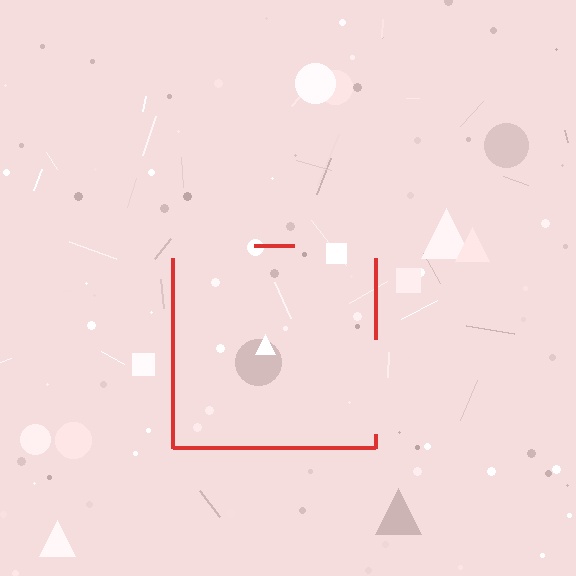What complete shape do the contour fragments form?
The contour fragments form a square.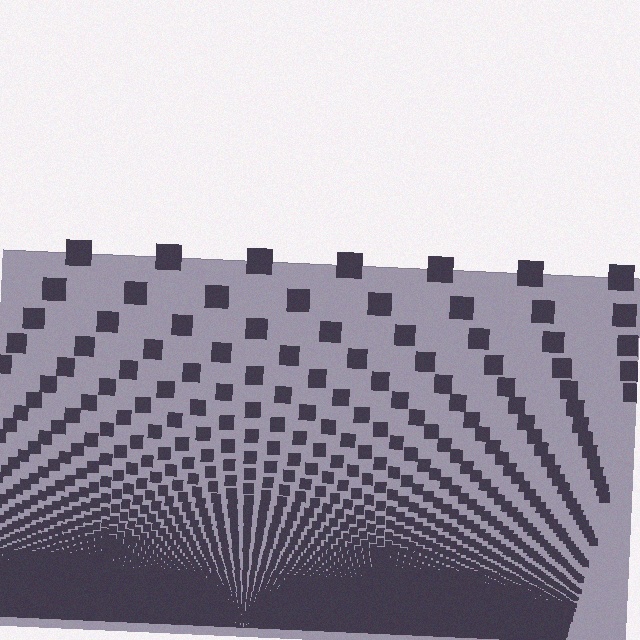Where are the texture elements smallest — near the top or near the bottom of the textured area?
Near the bottom.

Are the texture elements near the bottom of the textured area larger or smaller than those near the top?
Smaller. The gradient is inverted — elements near the bottom are smaller and denser.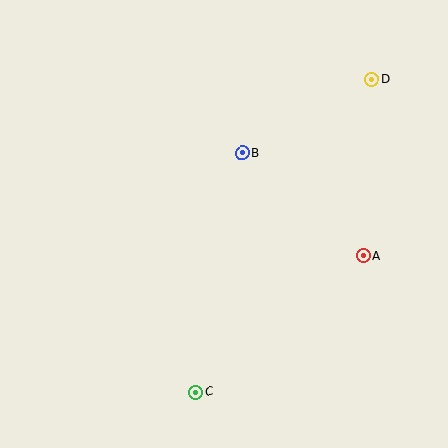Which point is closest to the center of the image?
Point B at (242, 153) is closest to the center.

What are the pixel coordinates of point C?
Point C is at (196, 392).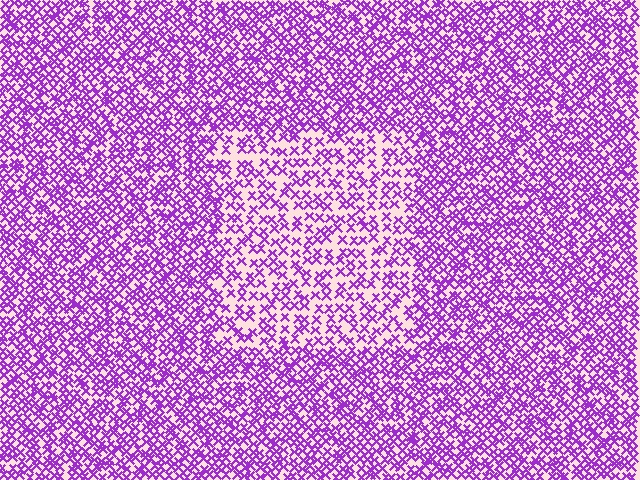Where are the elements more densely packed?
The elements are more densely packed outside the rectangle boundary.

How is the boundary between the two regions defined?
The boundary is defined by a change in element density (approximately 1.8x ratio). All elements are the same color, size, and shape.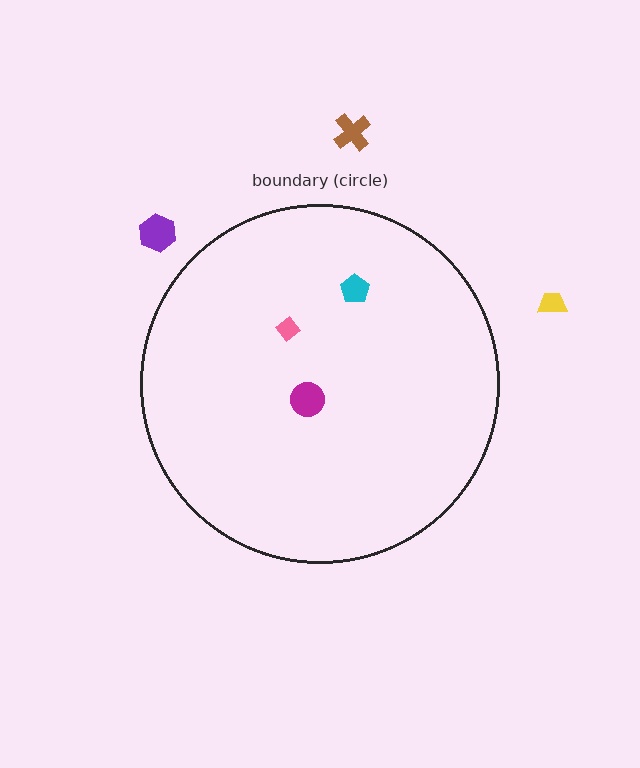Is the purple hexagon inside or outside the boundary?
Outside.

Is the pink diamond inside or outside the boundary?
Inside.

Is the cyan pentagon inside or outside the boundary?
Inside.